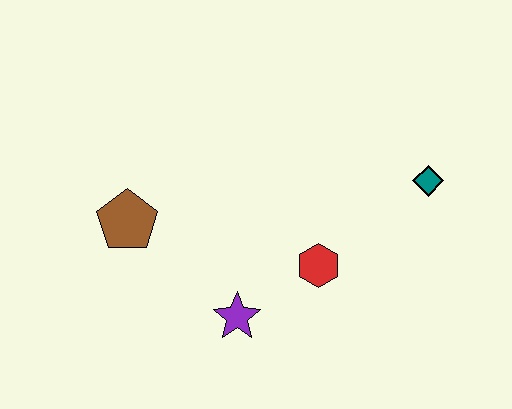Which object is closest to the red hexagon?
The purple star is closest to the red hexagon.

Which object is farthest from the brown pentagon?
The teal diamond is farthest from the brown pentagon.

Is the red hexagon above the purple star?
Yes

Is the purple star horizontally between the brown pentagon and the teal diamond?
Yes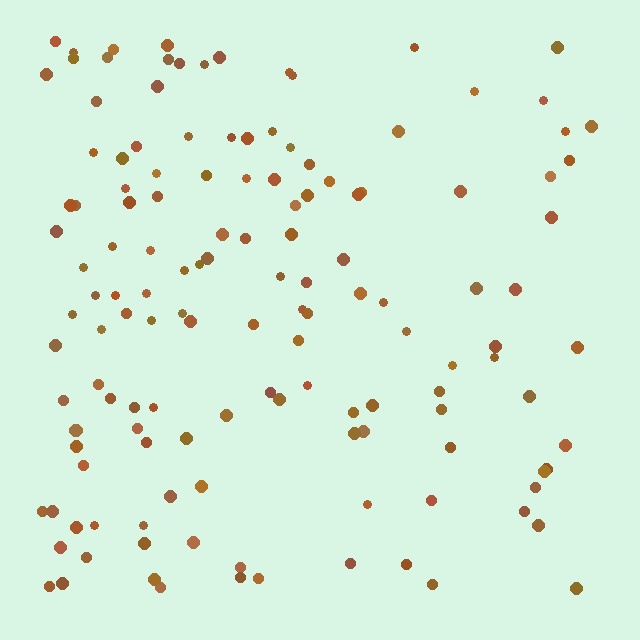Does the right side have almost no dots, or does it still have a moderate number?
Still a moderate number, just noticeably fewer than the left.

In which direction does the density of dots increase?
From right to left, with the left side densest.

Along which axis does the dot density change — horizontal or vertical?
Horizontal.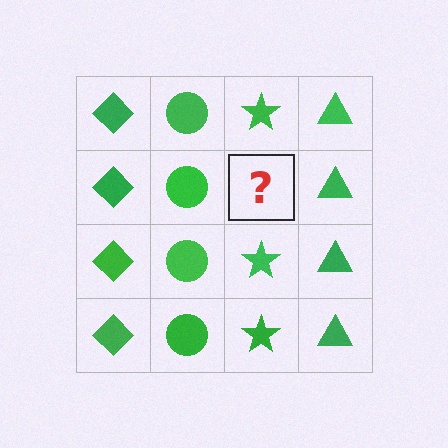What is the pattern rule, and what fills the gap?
The rule is that each column has a consistent shape. The gap should be filled with a green star.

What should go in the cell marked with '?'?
The missing cell should contain a green star.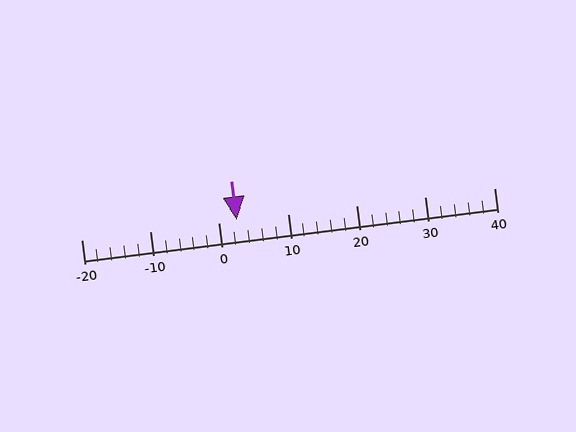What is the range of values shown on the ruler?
The ruler shows values from -20 to 40.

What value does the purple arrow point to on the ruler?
The purple arrow points to approximately 3.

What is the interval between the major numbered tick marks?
The major tick marks are spaced 10 units apart.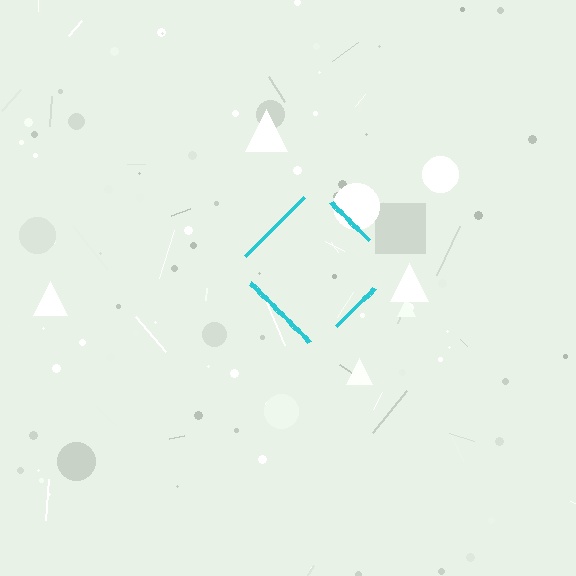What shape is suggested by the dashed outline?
The dashed outline suggests a diamond.